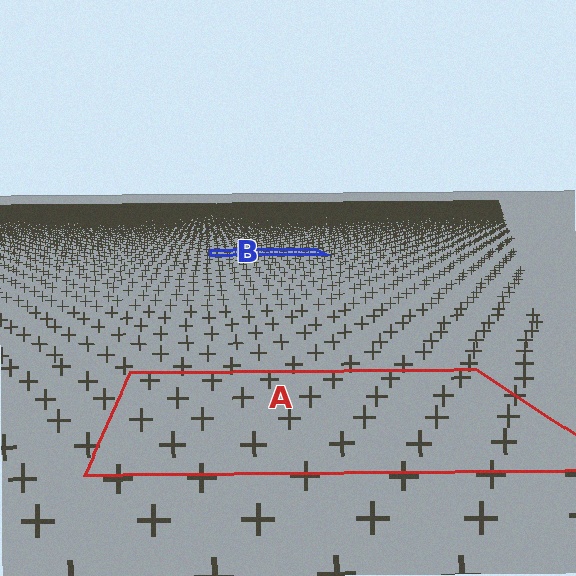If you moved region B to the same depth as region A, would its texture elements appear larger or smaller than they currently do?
They would appear larger. At a closer depth, the same texture elements are projected at a bigger on-screen size.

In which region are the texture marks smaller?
The texture marks are smaller in region B, because it is farther away.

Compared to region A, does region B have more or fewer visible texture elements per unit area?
Region B has more texture elements per unit area — they are packed more densely because it is farther away.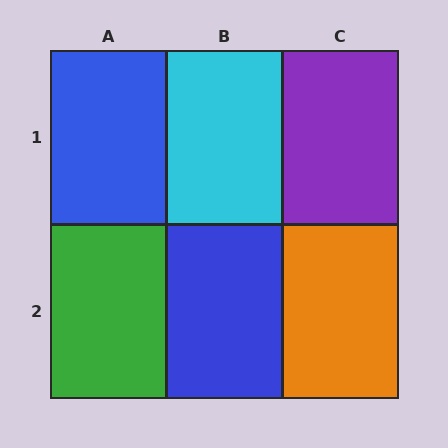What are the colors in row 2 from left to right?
Green, blue, orange.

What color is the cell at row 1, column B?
Cyan.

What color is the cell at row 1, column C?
Purple.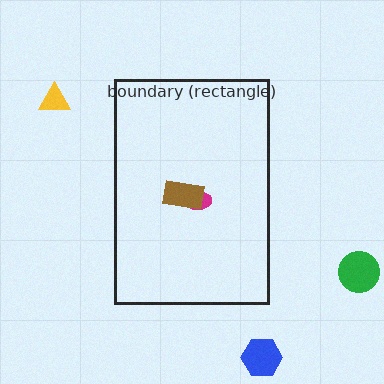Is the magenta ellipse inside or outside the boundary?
Inside.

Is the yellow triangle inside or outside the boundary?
Outside.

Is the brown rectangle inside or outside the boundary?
Inside.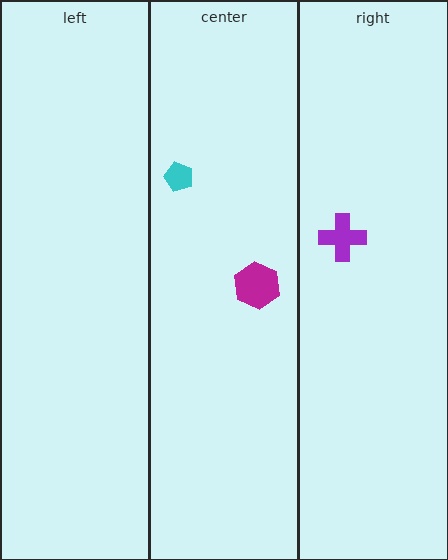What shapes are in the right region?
The purple cross.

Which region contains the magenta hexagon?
The center region.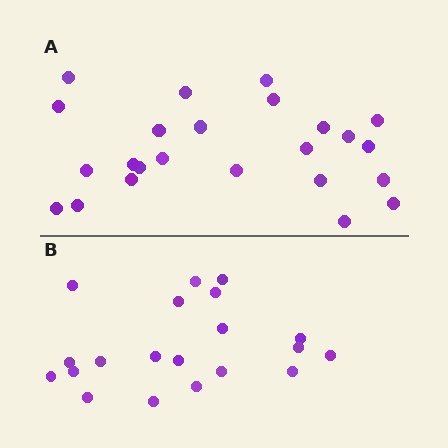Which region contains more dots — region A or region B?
Region A (the top region) has more dots.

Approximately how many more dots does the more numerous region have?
Region A has about 4 more dots than region B.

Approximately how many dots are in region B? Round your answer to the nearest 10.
About 20 dots.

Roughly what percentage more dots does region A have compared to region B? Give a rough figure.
About 20% more.